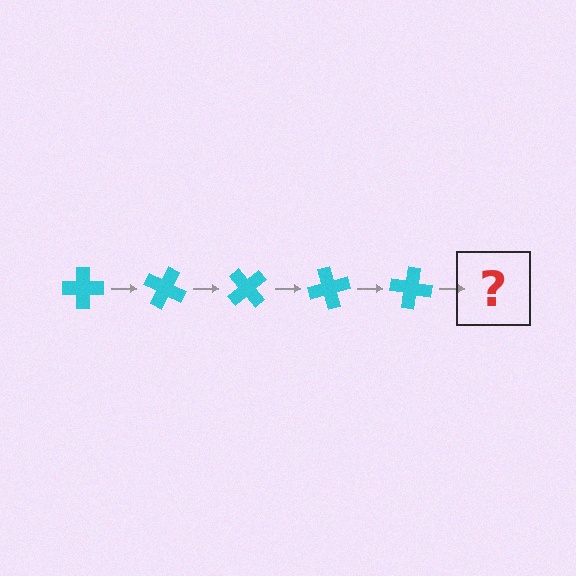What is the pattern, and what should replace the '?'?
The pattern is that the cross rotates 25 degrees each step. The '?' should be a cyan cross rotated 125 degrees.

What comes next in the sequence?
The next element should be a cyan cross rotated 125 degrees.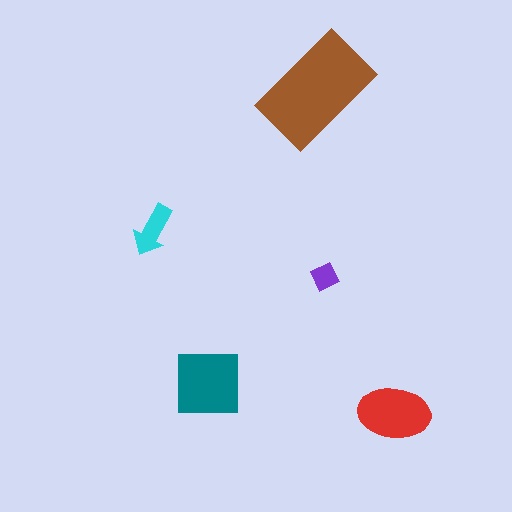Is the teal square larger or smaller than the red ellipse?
Larger.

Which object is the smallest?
The purple diamond.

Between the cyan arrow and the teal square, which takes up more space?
The teal square.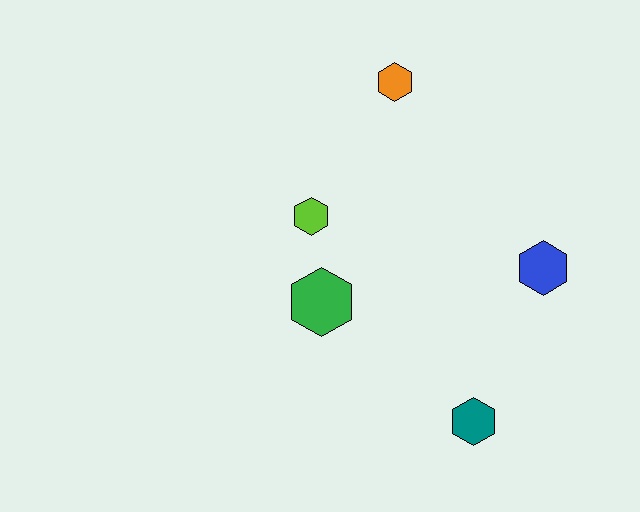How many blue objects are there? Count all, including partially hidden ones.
There is 1 blue object.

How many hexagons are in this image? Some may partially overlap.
There are 5 hexagons.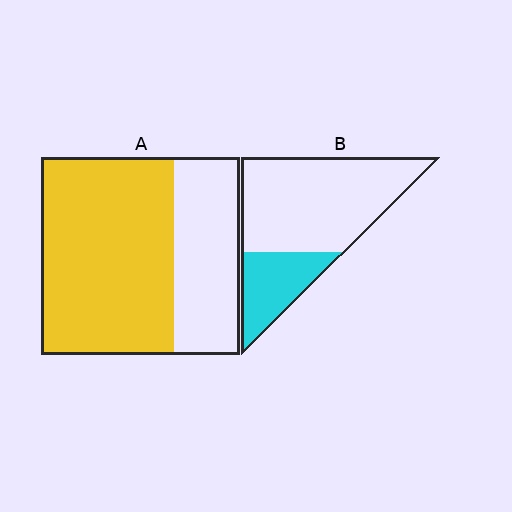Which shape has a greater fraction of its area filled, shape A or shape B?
Shape A.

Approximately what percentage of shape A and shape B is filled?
A is approximately 65% and B is approximately 25%.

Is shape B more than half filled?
No.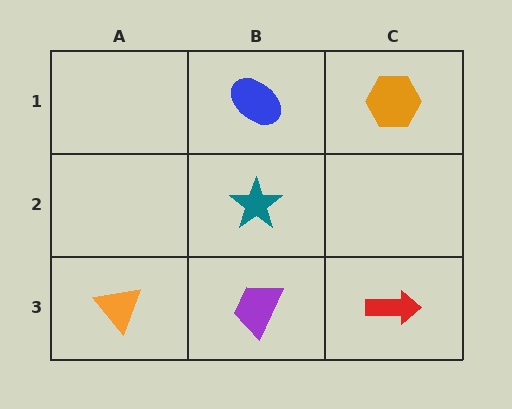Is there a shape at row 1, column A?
No, that cell is empty.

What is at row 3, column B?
A purple trapezoid.